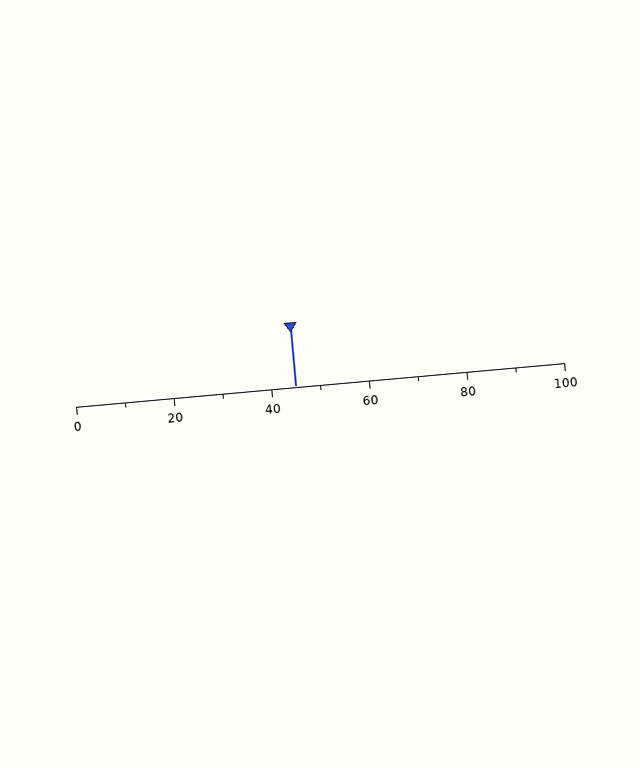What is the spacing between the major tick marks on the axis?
The major ticks are spaced 20 apart.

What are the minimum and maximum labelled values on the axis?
The axis runs from 0 to 100.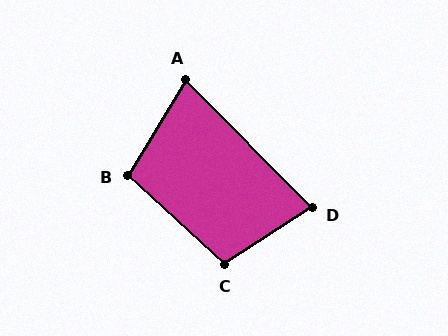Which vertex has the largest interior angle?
C, at approximately 104 degrees.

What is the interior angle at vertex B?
Approximately 101 degrees (obtuse).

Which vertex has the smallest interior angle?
A, at approximately 76 degrees.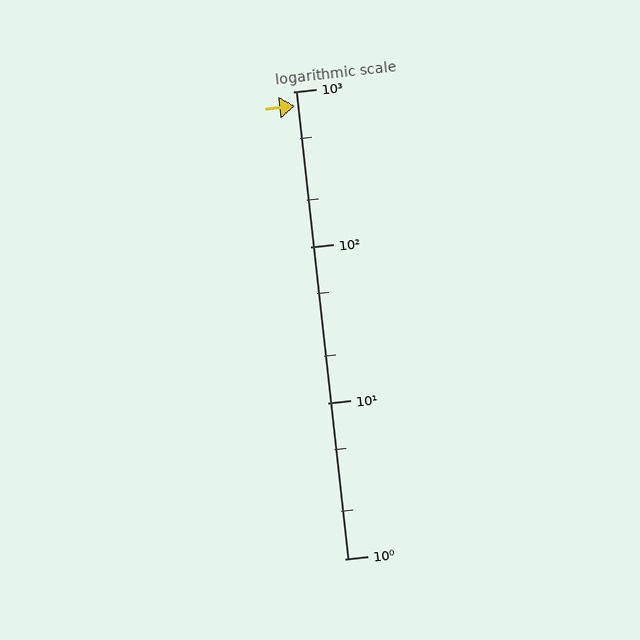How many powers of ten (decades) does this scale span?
The scale spans 3 decades, from 1 to 1000.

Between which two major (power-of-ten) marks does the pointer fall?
The pointer is between 100 and 1000.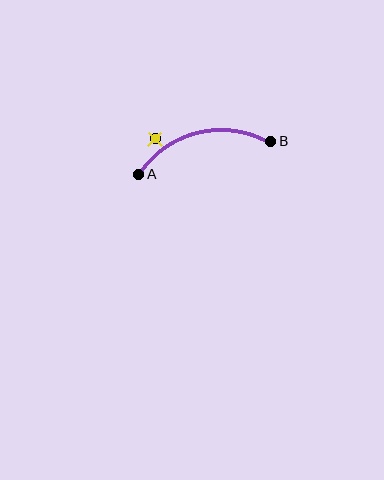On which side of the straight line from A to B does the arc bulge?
The arc bulges above the straight line connecting A and B.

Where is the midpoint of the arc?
The arc midpoint is the point on the curve farthest from the straight line joining A and B. It sits above that line.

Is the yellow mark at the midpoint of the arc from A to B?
No — the yellow mark does not lie on the arc at all. It sits slightly outside the curve.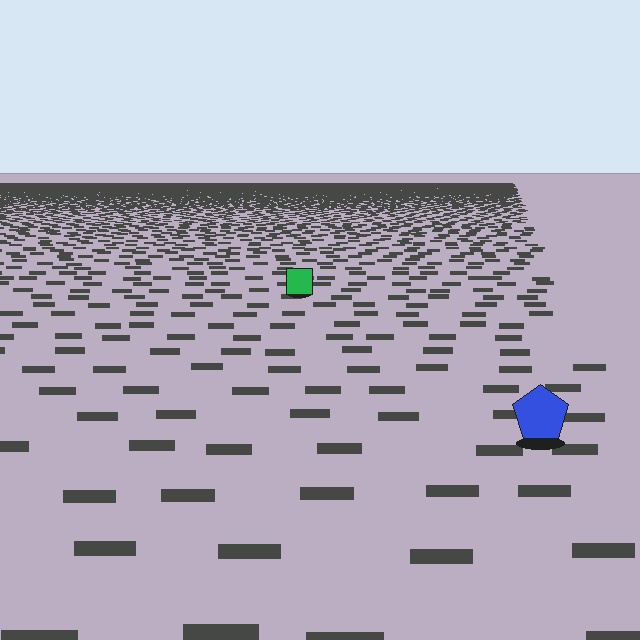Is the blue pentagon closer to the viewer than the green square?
Yes. The blue pentagon is closer — you can tell from the texture gradient: the ground texture is coarser near it.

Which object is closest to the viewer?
The blue pentagon is closest. The texture marks near it are larger and more spread out.